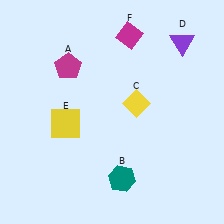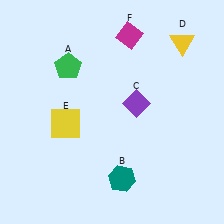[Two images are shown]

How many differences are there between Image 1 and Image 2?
There are 3 differences between the two images.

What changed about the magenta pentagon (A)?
In Image 1, A is magenta. In Image 2, it changed to green.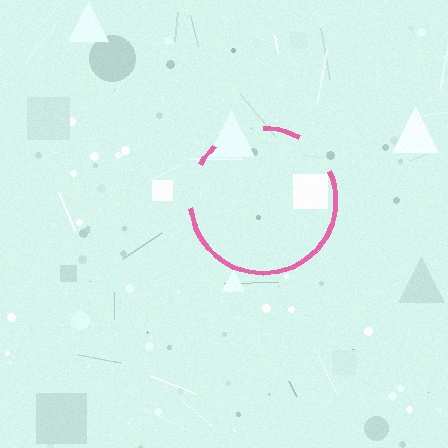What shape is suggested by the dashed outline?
The dashed outline suggests a circle.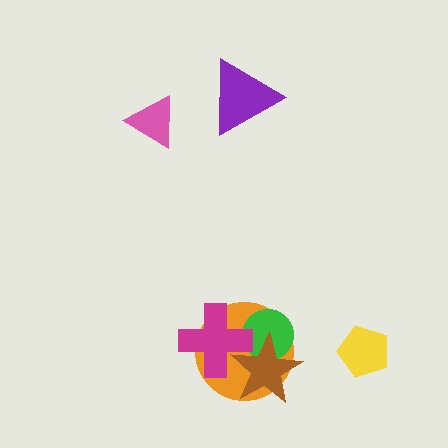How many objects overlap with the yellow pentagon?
0 objects overlap with the yellow pentagon.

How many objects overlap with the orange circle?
3 objects overlap with the orange circle.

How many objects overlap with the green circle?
3 objects overlap with the green circle.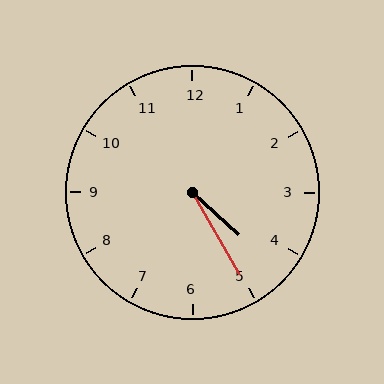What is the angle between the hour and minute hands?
Approximately 18 degrees.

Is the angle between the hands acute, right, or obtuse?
It is acute.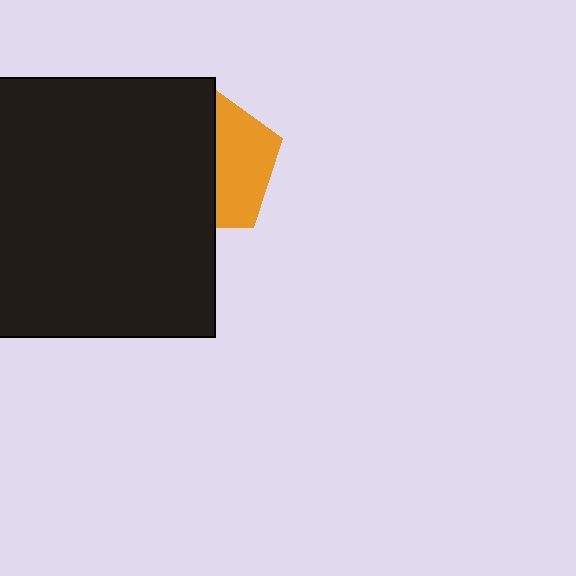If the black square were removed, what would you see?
You would see the complete orange pentagon.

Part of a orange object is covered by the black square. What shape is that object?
It is a pentagon.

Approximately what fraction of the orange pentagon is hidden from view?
Roughly 58% of the orange pentagon is hidden behind the black square.